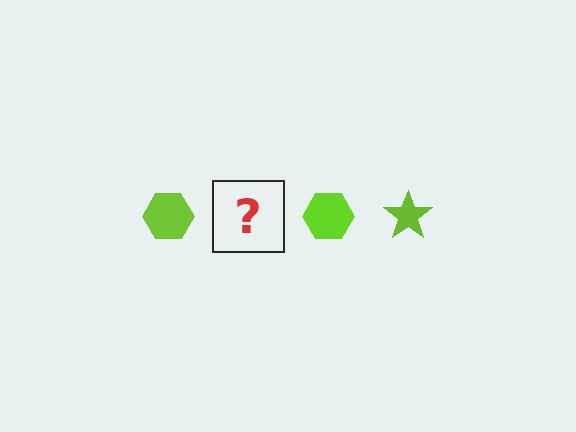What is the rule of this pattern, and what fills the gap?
The rule is that the pattern cycles through hexagon, star shapes in lime. The gap should be filled with a lime star.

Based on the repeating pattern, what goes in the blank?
The blank should be a lime star.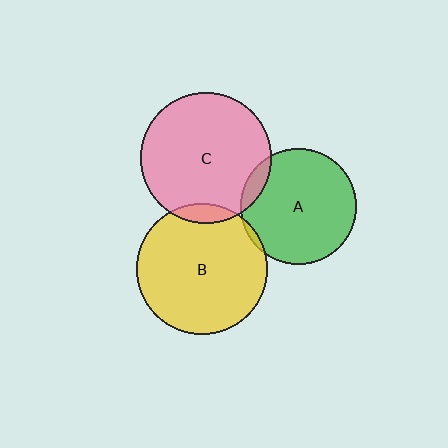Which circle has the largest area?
Circle C (pink).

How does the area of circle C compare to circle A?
Approximately 1.3 times.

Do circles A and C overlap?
Yes.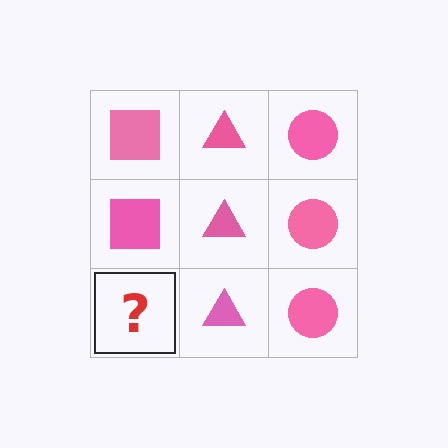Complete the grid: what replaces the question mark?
The question mark should be replaced with a pink square.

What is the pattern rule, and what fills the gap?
The rule is that each column has a consistent shape. The gap should be filled with a pink square.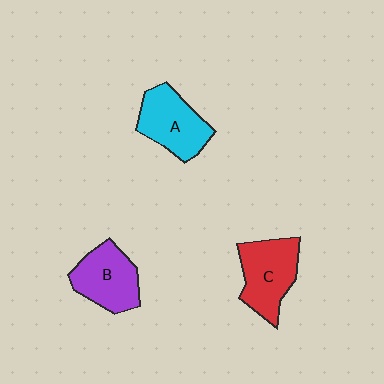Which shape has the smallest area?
Shape B (purple).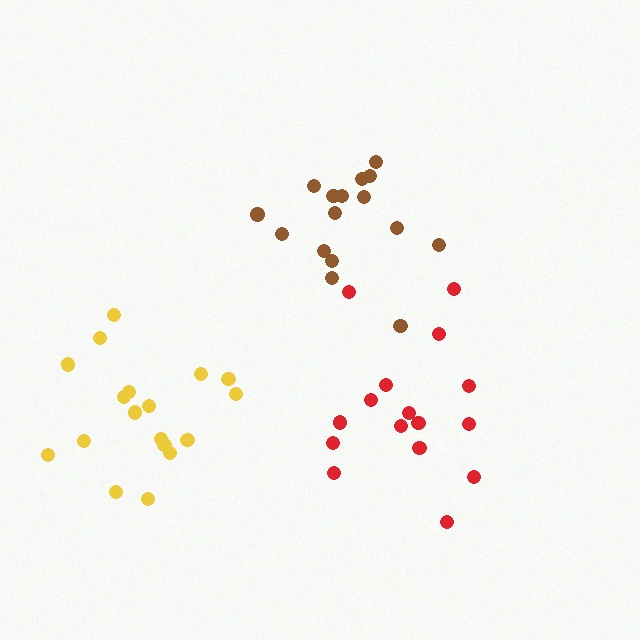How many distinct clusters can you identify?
There are 3 distinct clusters.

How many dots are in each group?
Group 1: 16 dots, Group 2: 16 dots, Group 3: 18 dots (50 total).